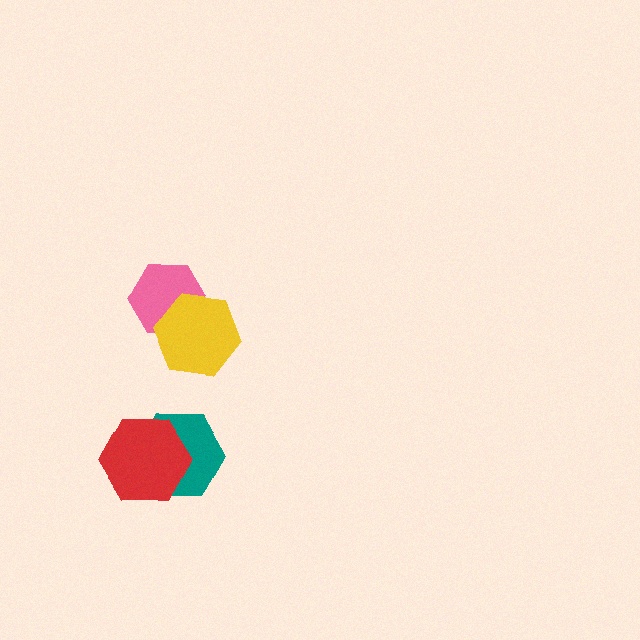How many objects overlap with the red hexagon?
1 object overlaps with the red hexagon.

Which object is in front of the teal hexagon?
The red hexagon is in front of the teal hexagon.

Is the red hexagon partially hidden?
No, no other shape covers it.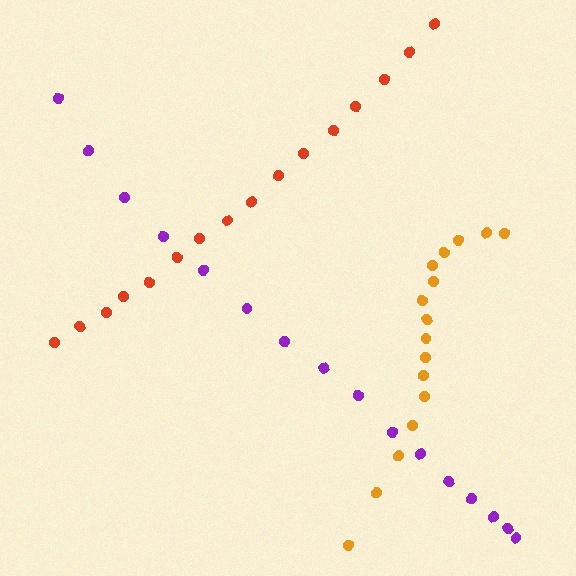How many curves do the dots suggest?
There are 3 distinct paths.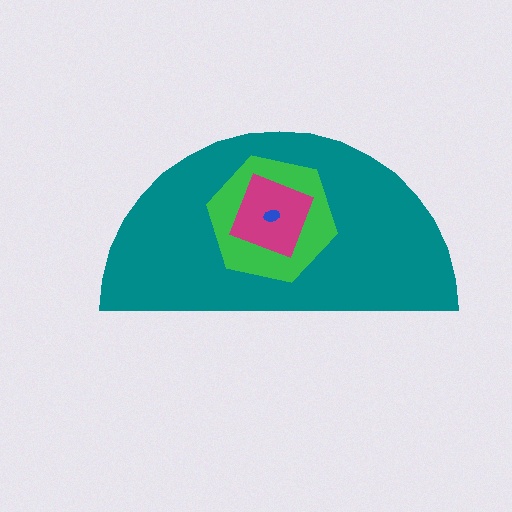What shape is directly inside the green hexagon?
The magenta square.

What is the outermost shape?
The teal semicircle.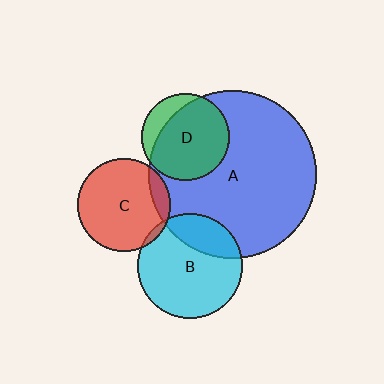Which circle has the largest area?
Circle A (blue).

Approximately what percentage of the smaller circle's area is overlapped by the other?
Approximately 5%.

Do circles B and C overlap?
Yes.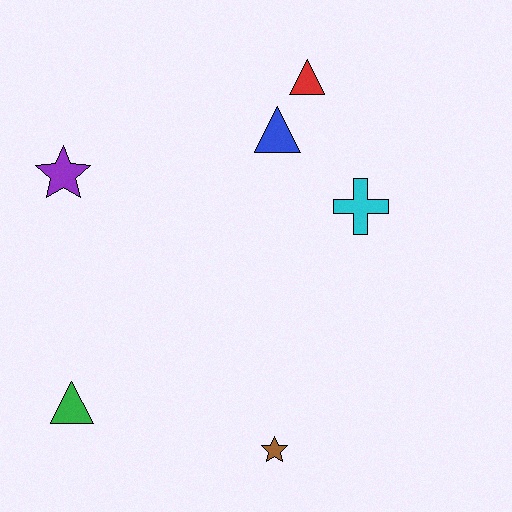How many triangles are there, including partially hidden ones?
There are 3 triangles.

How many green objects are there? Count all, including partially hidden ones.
There is 1 green object.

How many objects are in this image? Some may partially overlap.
There are 6 objects.